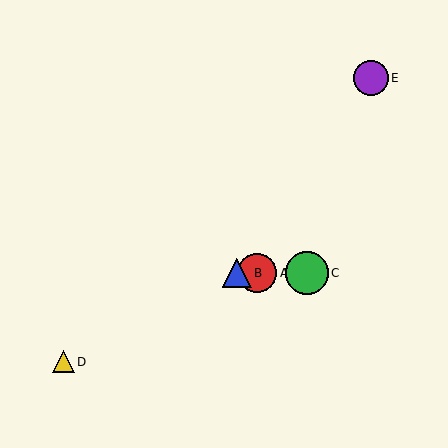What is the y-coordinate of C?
Object C is at y≈273.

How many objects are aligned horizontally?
3 objects (A, B, C) are aligned horizontally.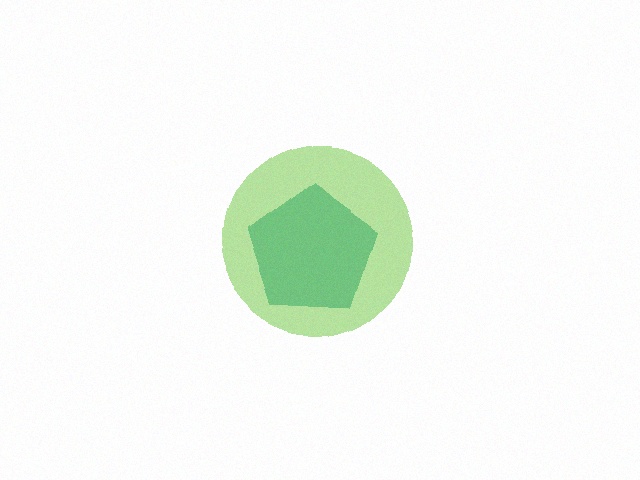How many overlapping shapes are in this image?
There are 2 overlapping shapes in the image.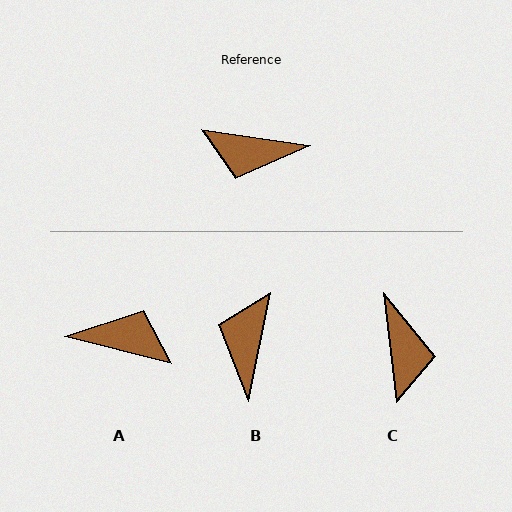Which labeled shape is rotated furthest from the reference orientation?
A, about 174 degrees away.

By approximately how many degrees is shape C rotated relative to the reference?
Approximately 105 degrees counter-clockwise.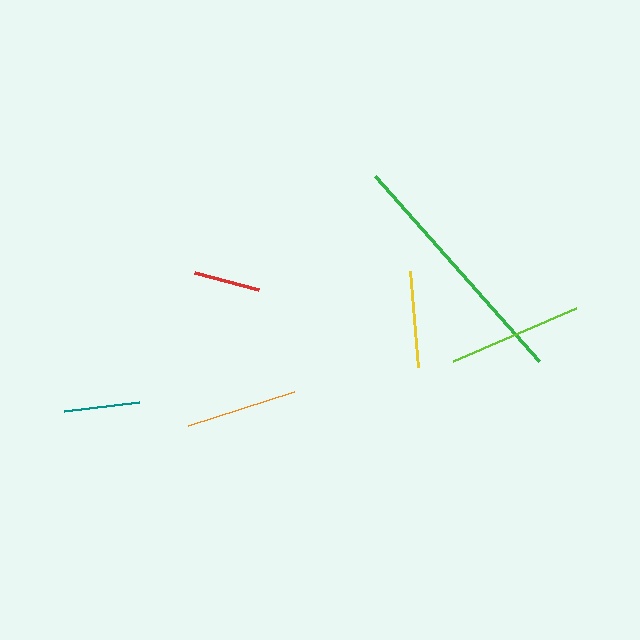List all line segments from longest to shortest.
From longest to shortest: green, lime, orange, yellow, teal, red.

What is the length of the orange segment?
The orange segment is approximately 111 pixels long.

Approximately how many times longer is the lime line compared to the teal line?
The lime line is approximately 1.8 times the length of the teal line.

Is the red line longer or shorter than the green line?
The green line is longer than the red line.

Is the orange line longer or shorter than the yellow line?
The orange line is longer than the yellow line.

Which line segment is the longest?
The green line is the longest at approximately 247 pixels.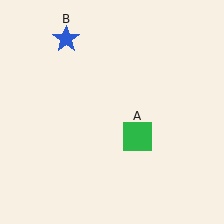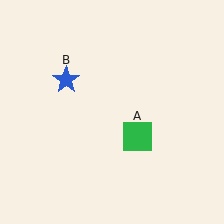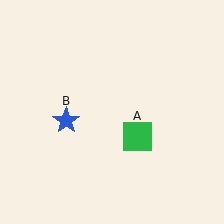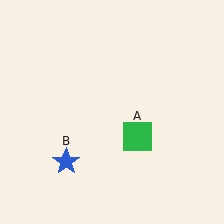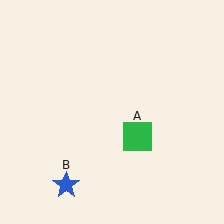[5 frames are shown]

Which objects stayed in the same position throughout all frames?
Green square (object A) remained stationary.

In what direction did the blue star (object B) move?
The blue star (object B) moved down.